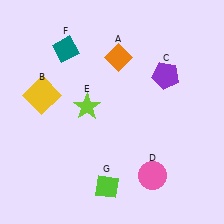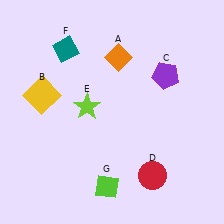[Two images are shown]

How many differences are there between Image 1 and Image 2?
There is 1 difference between the two images.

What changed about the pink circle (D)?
In Image 1, D is pink. In Image 2, it changed to red.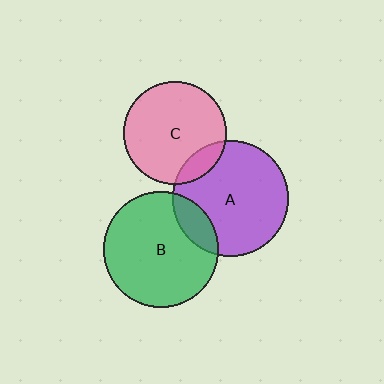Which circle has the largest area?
Circle A (purple).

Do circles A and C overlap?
Yes.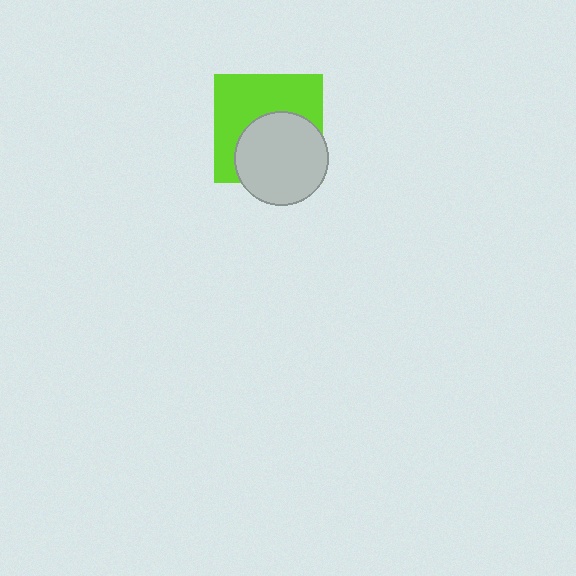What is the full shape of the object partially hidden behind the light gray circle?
The partially hidden object is a lime square.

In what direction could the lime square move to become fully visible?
The lime square could move up. That would shift it out from behind the light gray circle entirely.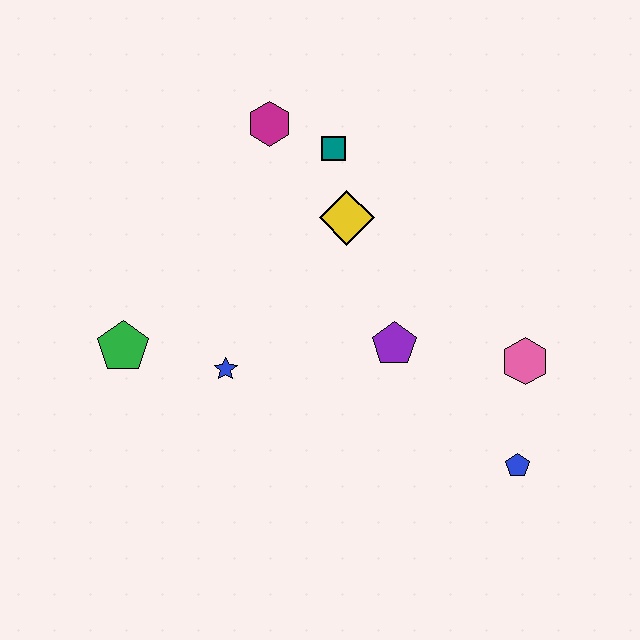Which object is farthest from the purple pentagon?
The green pentagon is farthest from the purple pentagon.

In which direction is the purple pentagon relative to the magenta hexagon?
The purple pentagon is below the magenta hexagon.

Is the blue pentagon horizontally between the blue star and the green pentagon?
No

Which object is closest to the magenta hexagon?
The teal square is closest to the magenta hexagon.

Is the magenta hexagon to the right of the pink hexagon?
No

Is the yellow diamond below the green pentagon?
No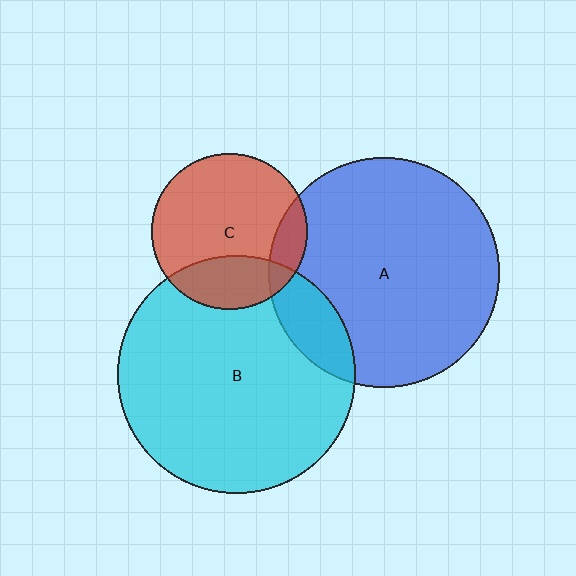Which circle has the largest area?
Circle B (cyan).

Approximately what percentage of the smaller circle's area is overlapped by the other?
Approximately 10%.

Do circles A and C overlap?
Yes.